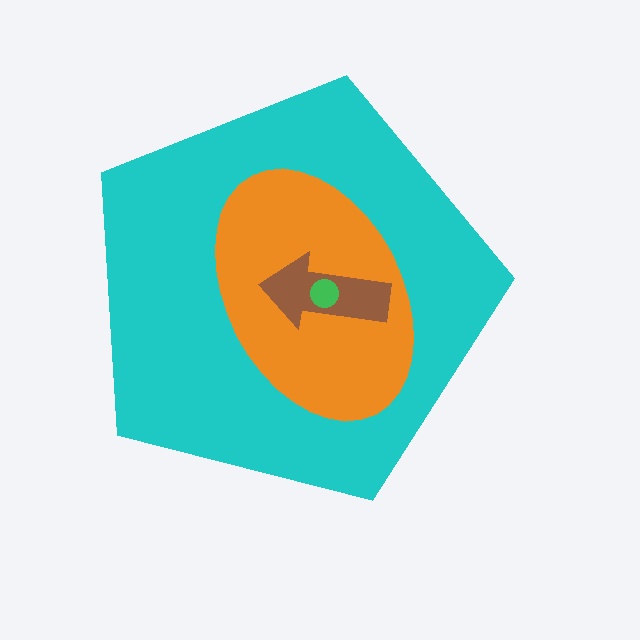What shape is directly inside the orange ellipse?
The brown arrow.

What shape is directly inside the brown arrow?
The green circle.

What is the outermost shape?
The cyan pentagon.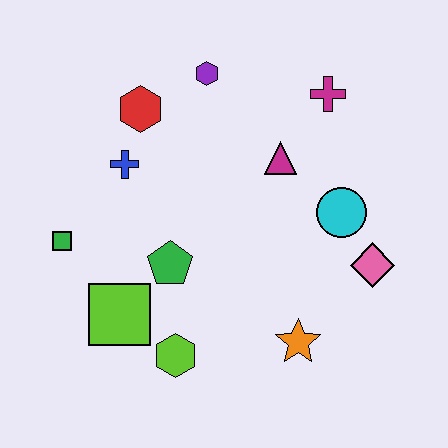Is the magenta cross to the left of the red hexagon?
No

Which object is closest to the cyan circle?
The pink diamond is closest to the cyan circle.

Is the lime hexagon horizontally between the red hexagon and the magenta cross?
Yes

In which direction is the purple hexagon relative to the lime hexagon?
The purple hexagon is above the lime hexagon.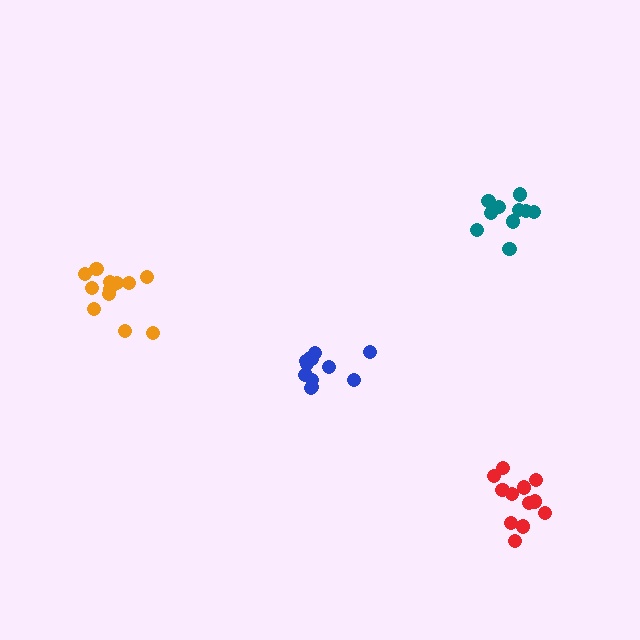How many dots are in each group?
Group 1: 11 dots, Group 2: 12 dots, Group 3: 12 dots, Group 4: 12 dots (47 total).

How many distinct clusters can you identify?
There are 4 distinct clusters.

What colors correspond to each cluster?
The clusters are colored: teal, blue, red, orange.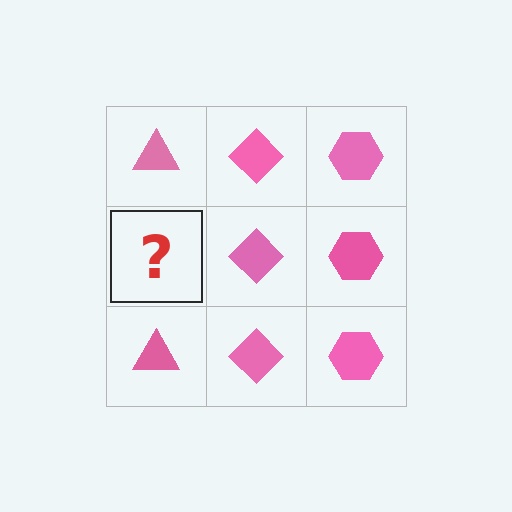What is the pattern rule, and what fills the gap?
The rule is that each column has a consistent shape. The gap should be filled with a pink triangle.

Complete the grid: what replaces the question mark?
The question mark should be replaced with a pink triangle.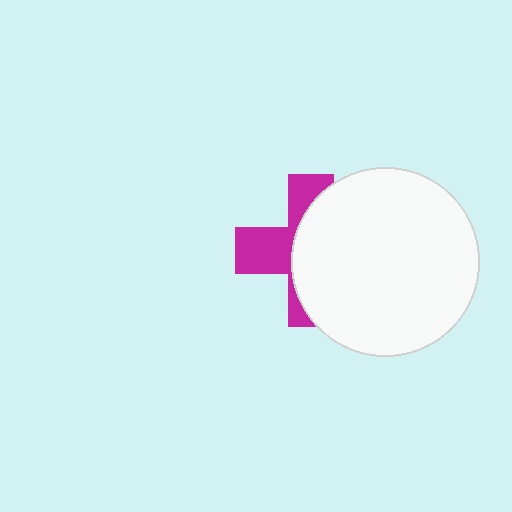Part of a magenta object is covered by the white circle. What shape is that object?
It is a cross.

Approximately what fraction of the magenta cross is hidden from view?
Roughly 59% of the magenta cross is hidden behind the white circle.